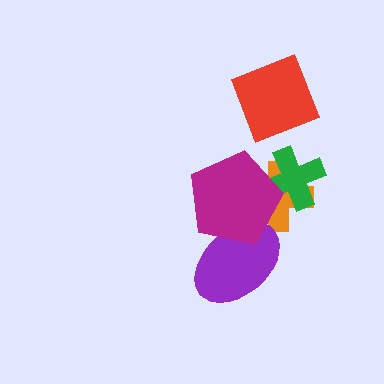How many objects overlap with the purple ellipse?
1 object overlaps with the purple ellipse.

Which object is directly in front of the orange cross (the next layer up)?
The green cross is directly in front of the orange cross.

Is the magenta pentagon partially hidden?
No, no other shape covers it.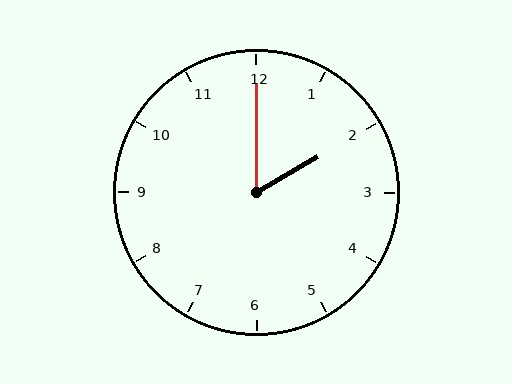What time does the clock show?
2:00.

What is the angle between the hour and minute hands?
Approximately 60 degrees.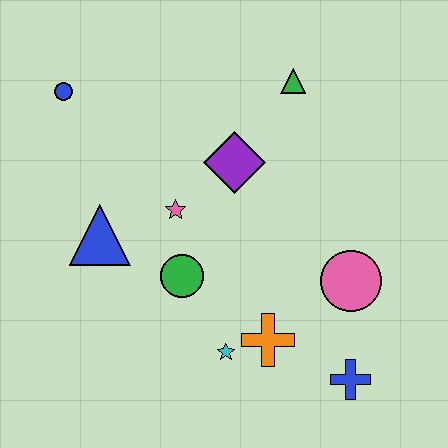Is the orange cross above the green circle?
No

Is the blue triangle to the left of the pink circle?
Yes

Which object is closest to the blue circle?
The blue triangle is closest to the blue circle.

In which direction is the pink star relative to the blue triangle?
The pink star is to the right of the blue triangle.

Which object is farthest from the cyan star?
The blue circle is farthest from the cyan star.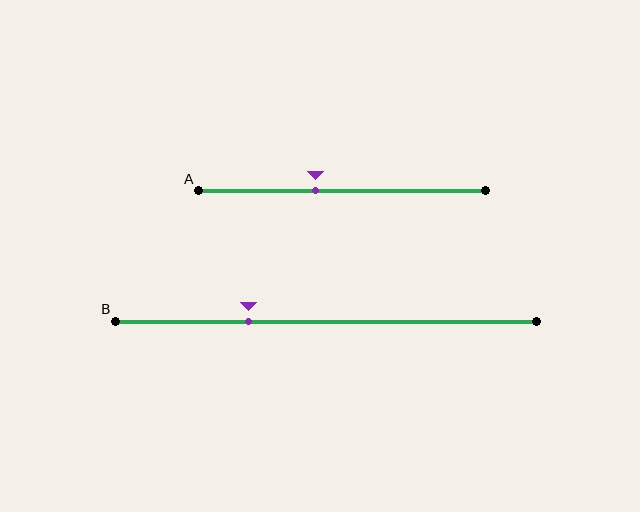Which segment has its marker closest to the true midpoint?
Segment A has its marker closest to the true midpoint.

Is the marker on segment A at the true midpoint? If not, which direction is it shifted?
No, the marker on segment A is shifted to the left by about 9% of the segment length.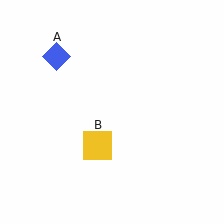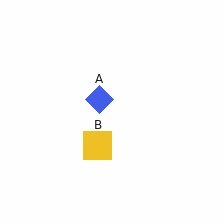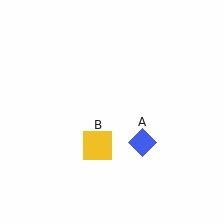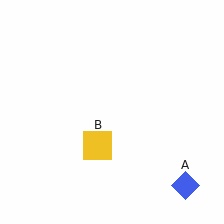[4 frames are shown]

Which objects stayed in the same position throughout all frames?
Yellow square (object B) remained stationary.